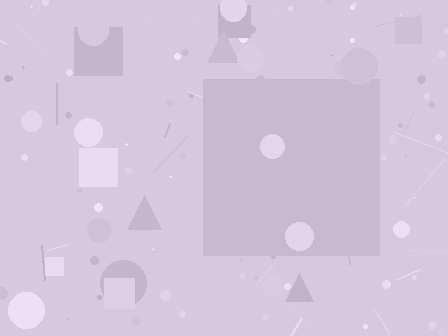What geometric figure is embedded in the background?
A square is embedded in the background.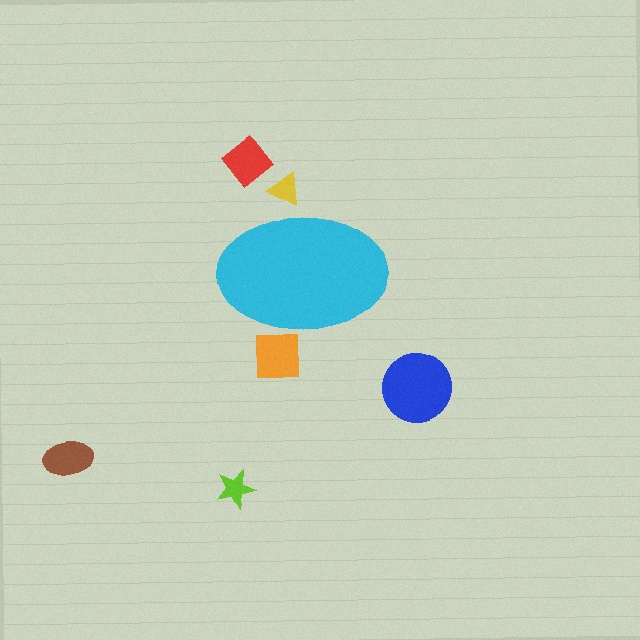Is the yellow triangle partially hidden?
Yes, the yellow triangle is partially hidden behind the cyan ellipse.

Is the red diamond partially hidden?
No, the red diamond is fully visible.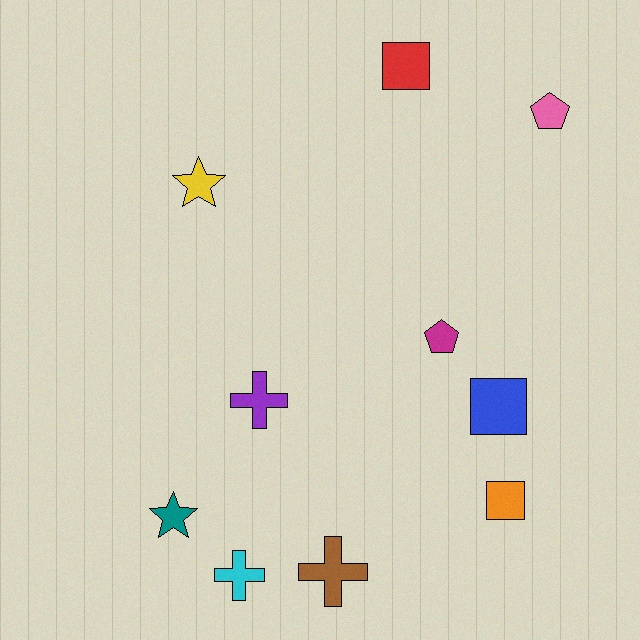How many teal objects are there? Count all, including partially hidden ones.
There is 1 teal object.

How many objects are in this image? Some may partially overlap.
There are 10 objects.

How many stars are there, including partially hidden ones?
There are 2 stars.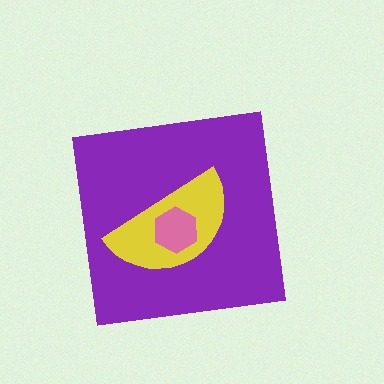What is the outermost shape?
The purple square.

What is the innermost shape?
The pink hexagon.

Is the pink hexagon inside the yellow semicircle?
Yes.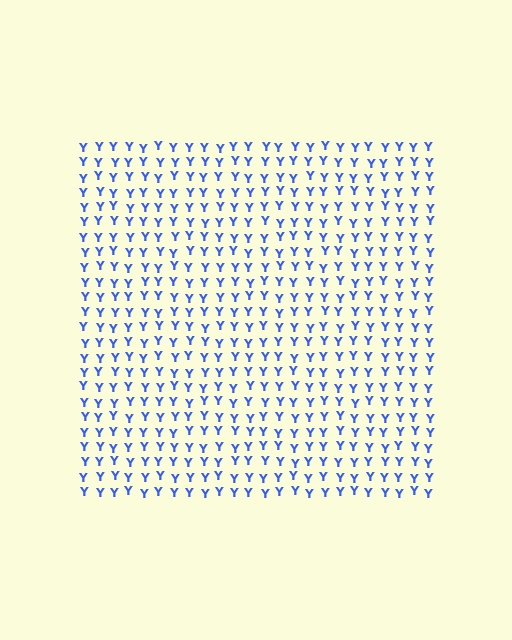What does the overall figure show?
The overall figure shows a square.